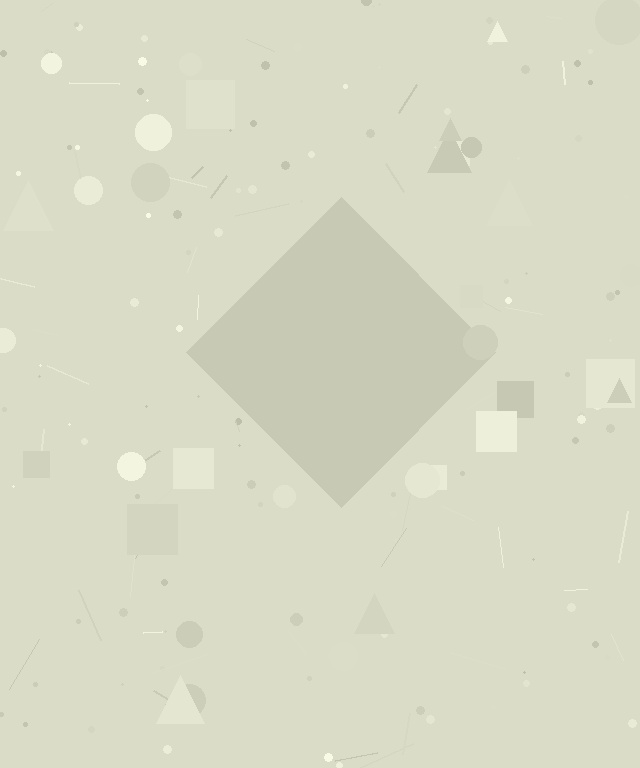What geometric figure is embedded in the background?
A diamond is embedded in the background.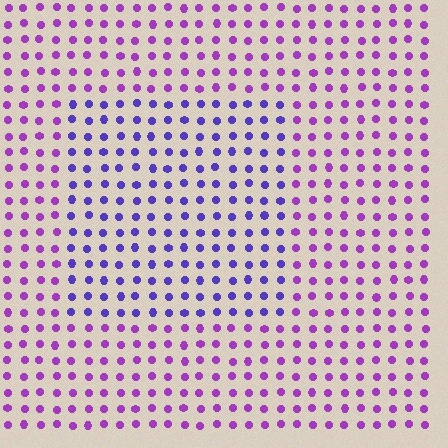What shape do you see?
I see a rectangle.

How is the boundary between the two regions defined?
The boundary is defined purely by a slight shift in hue (about 36 degrees). Spacing, size, and orientation are identical on both sides.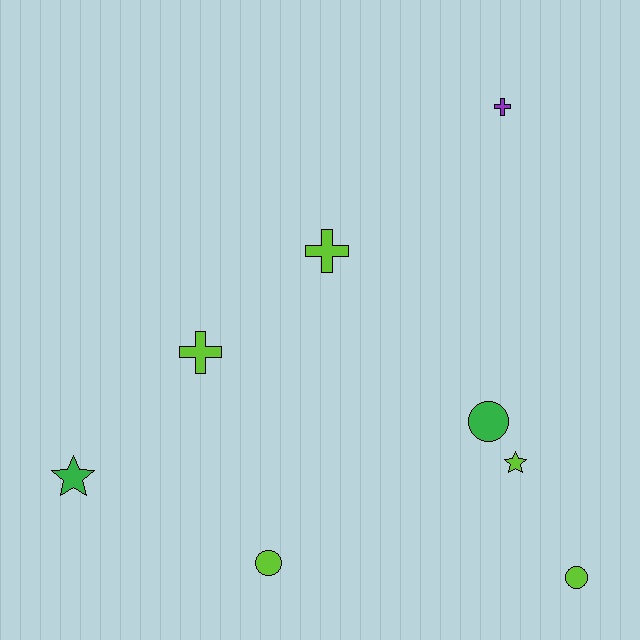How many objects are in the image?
There are 8 objects.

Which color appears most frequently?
Lime, with 5 objects.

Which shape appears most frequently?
Circle, with 3 objects.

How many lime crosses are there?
There are 2 lime crosses.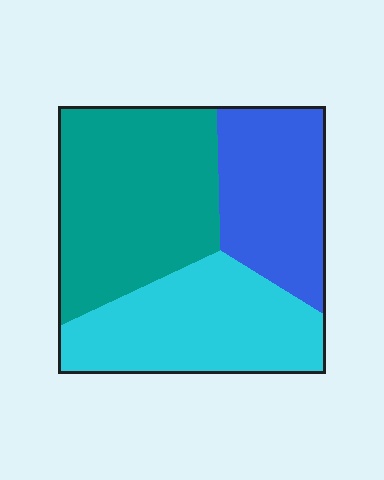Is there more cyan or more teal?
Teal.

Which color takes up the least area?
Blue, at roughly 25%.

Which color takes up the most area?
Teal, at roughly 40%.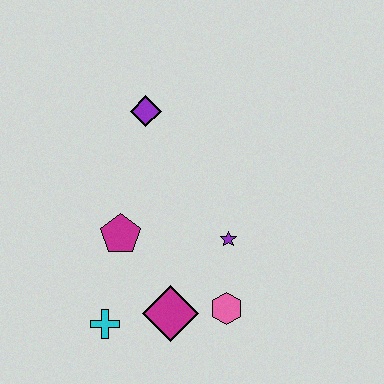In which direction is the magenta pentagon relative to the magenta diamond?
The magenta pentagon is above the magenta diamond.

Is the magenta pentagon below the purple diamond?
Yes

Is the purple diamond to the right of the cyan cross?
Yes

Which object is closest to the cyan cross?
The magenta diamond is closest to the cyan cross.